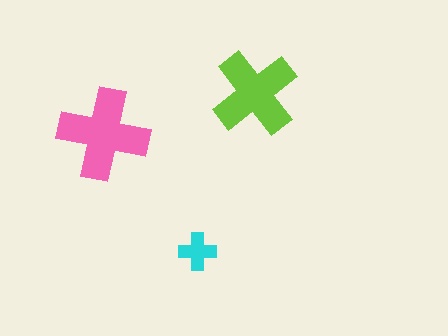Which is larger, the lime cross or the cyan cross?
The lime one.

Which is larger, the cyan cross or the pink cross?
The pink one.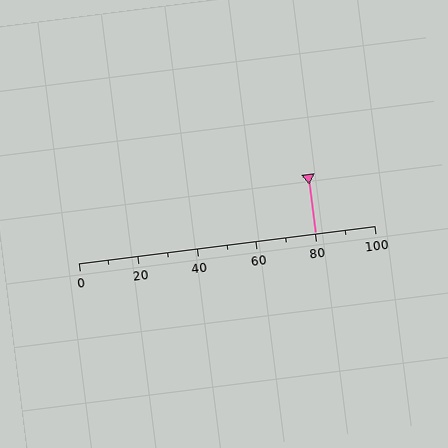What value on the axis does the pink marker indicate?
The marker indicates approximately 80.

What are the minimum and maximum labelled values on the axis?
The axis runs from 0 to 100.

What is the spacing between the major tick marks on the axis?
The major ticks are spaced 20 apart.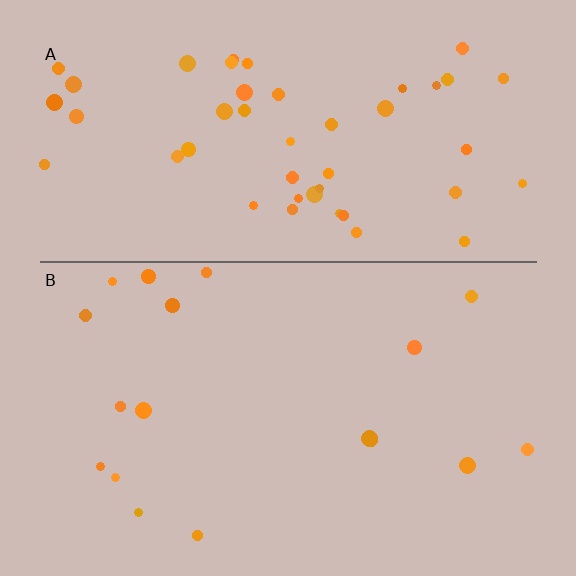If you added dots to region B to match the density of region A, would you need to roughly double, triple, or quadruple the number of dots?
Approximately triple.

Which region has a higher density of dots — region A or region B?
A (the top).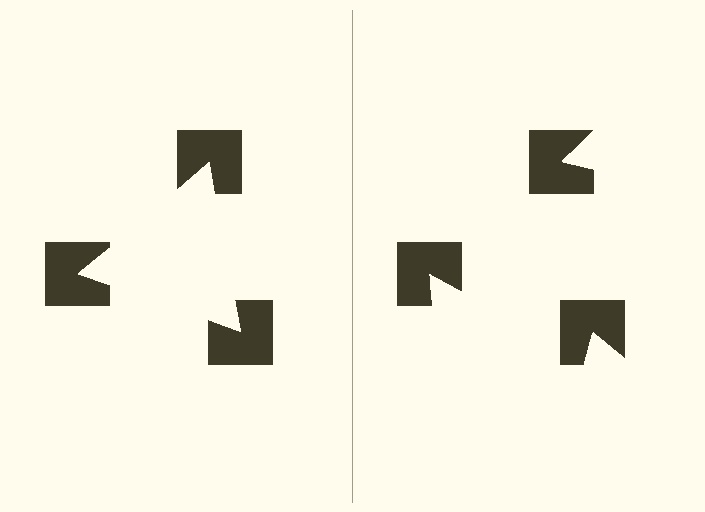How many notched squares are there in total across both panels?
6 — 3 on each side.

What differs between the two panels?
The notched squares are positioned identically on both sides; only the wedge orientations differ. On the left they align to a triangle; on the right they are misaligned.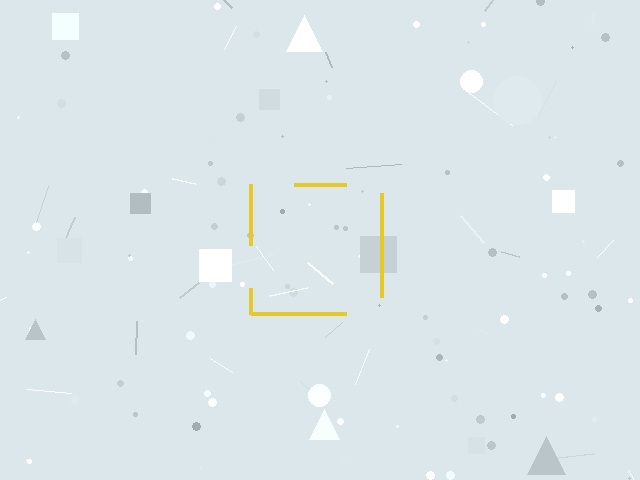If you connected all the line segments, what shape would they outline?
They would outline a square.